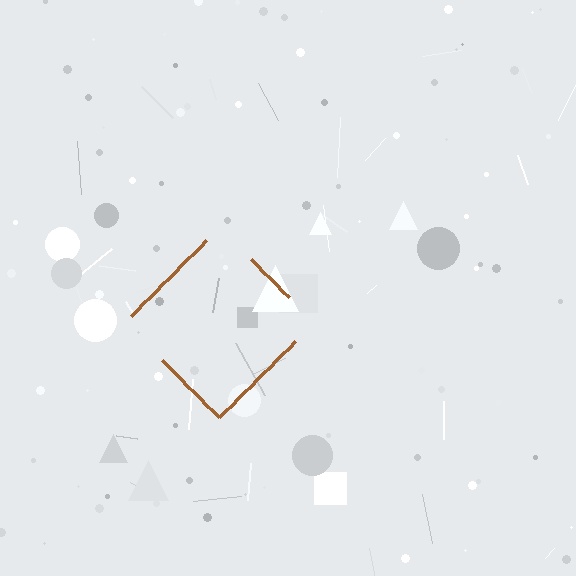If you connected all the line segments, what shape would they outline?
They would outline a diamond.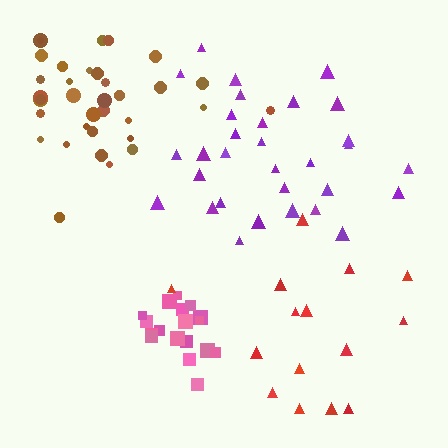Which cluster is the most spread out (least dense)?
Red.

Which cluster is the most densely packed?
Pink.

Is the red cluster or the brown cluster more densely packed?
Brown.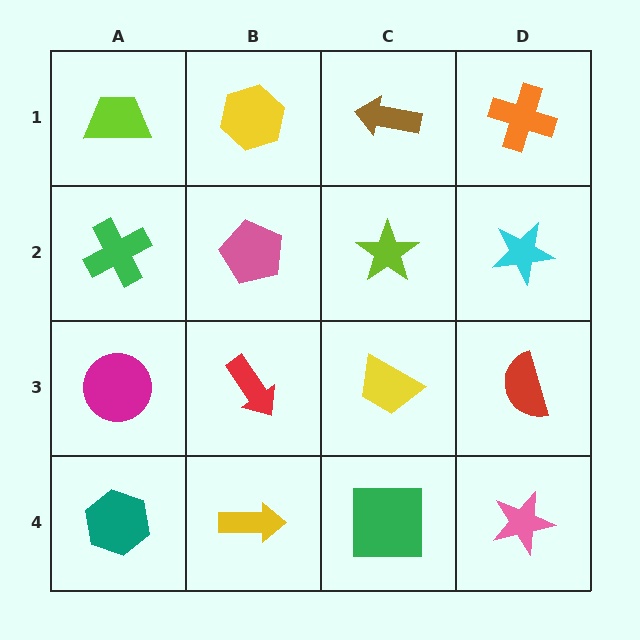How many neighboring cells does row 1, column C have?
3.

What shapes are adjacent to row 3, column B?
A pink pentagon (row 2, column B), a yellow arrow (row 4, column B), a magenta circle (row 3, column A), a yellow trapezoid (row 3, column C).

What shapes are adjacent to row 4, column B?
A red arrow (row 3, column B), a teal hexagon (row 4, column A), a green square (row 4, column C).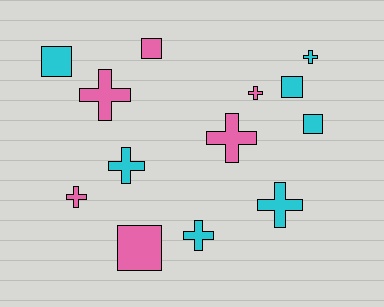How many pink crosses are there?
There are 4 pink crosses.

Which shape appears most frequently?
Cross, with 8 objects.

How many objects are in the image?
There are 13 objects.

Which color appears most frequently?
Cyan, with 7 objects.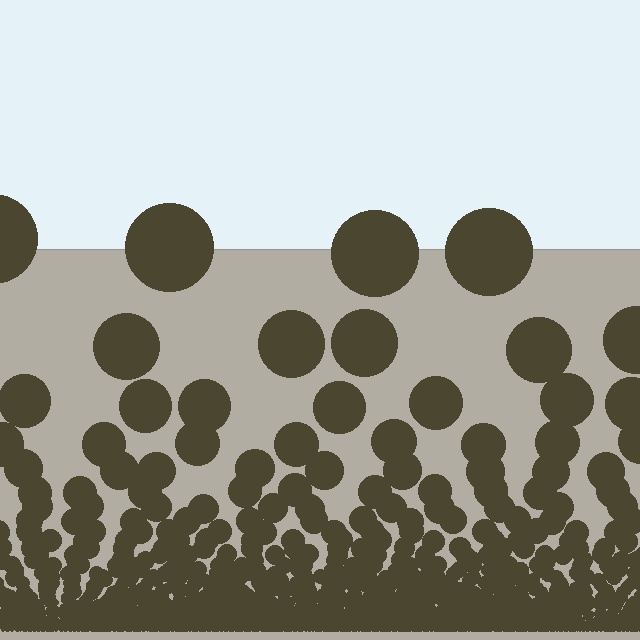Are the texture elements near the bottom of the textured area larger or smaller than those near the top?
Smaller. The gradient is inverted — elements near the bottom are smaller and denser.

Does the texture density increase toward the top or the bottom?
Density increases toward the bottom.